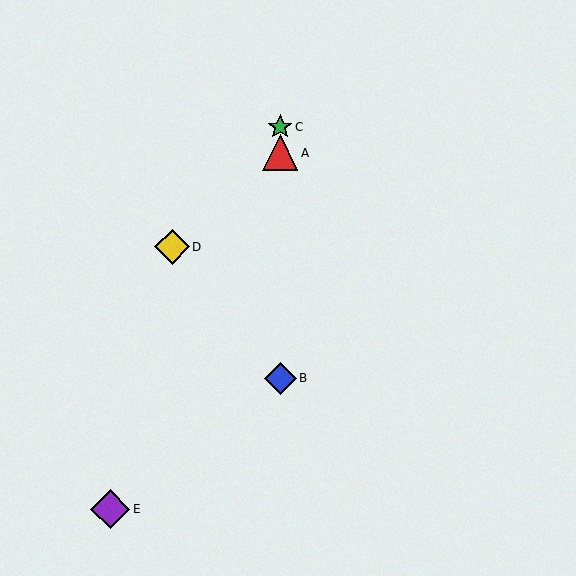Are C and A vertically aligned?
Yes, both are at x≈280.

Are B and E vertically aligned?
No, B is at x≈280 and E is at x≈110.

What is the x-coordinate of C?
Object C is at x≈280.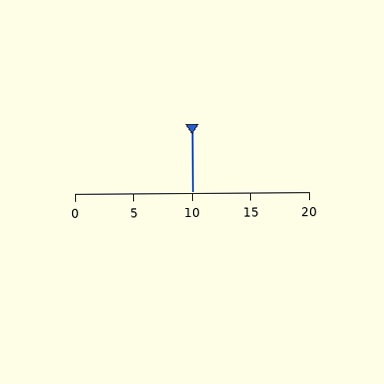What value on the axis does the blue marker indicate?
The marker indicates approximately 10.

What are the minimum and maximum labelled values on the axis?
The axis runs from 0 to 20.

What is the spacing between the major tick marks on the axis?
The major ticks are spaced 5 apart.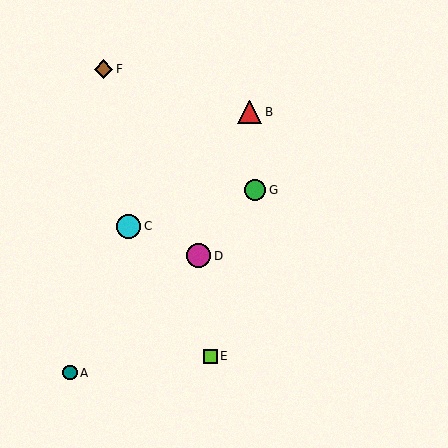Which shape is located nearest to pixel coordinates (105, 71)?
The brown diamond (labeled F) at (103, 69) is nearest to that location.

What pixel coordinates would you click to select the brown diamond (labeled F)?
Click at (103, 69) to select the brown diamond F.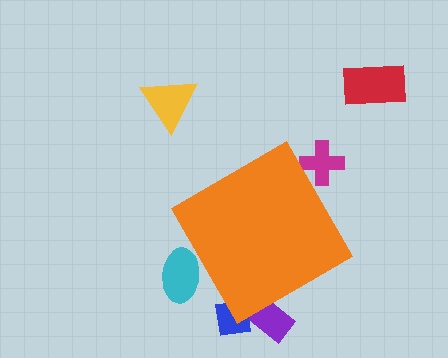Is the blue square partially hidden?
Yes, the blue square is partially hidden behind the orange diamond.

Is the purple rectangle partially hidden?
Yes, the purple rectangle is partially hidden behind the orange diamond.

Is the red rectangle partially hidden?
No, the red rectangle is fully visible.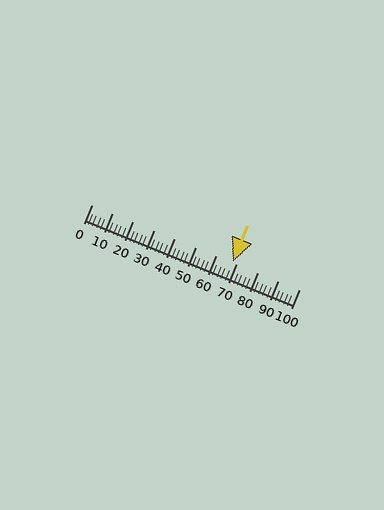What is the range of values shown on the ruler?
The ruler shows values from 0 to 100.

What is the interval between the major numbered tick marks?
The major tick marks are spaced 10 units apart.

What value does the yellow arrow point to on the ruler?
The yellow arrow points to approximately 68.